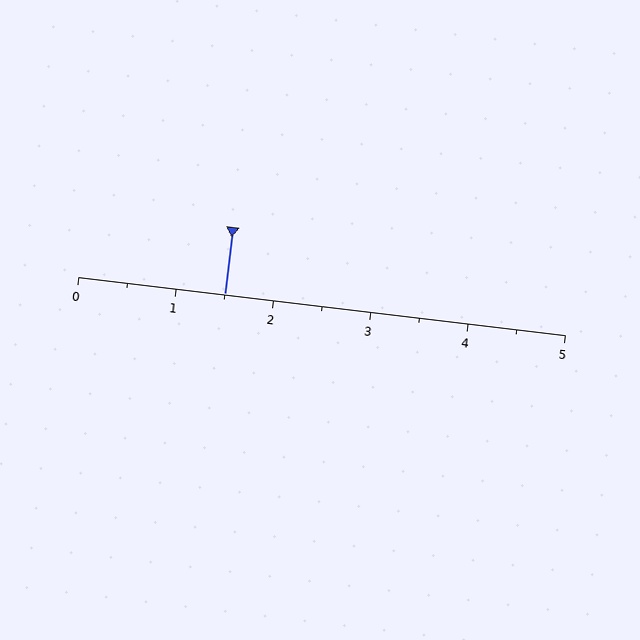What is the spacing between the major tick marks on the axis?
The major ticks are spaced 1 apart.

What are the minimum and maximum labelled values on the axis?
The axis runs from 0 to 5.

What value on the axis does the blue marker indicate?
The marker indicates approximately 1.5.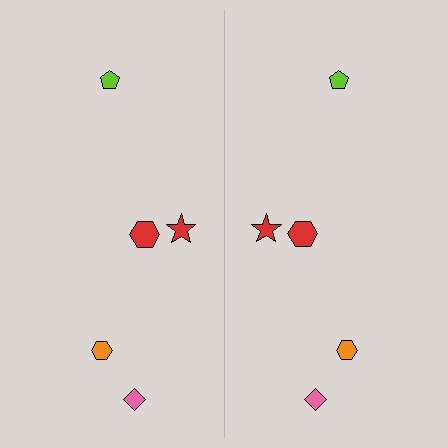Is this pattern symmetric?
Yes, this pattern has bilateral (reflection) symmetry.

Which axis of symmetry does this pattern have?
The pattern has a vertical axis of symmetry running through the center of the image.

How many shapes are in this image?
There are 10 shapes in this image.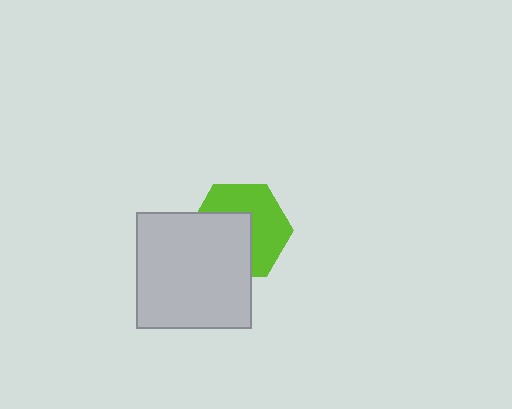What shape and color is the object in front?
The object in front is a light gray square.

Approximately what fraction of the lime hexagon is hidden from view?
Roughly 47% of the lime hexagon is hidden behind the light gray square.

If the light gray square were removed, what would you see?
You would see the complete lime hexagon.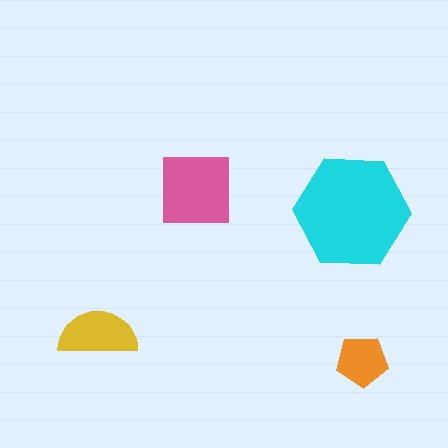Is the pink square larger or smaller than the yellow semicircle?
Larger.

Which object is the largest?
The cyan hexagon.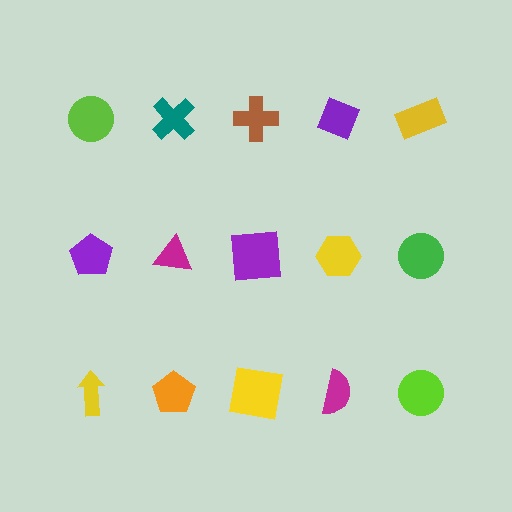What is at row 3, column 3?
A yellow square.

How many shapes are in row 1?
5 shapes.